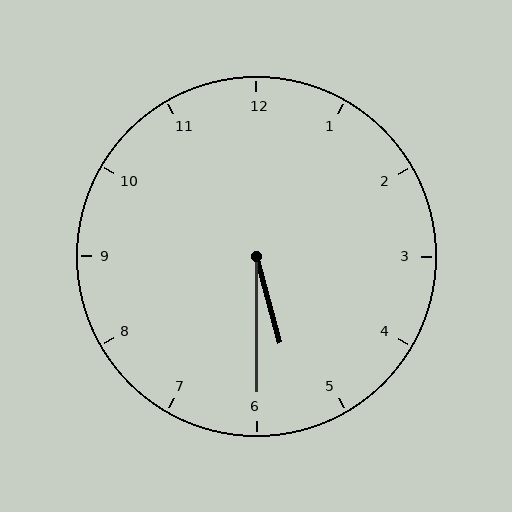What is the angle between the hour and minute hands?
Approximately 15 degrees.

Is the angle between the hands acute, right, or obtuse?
It is acute.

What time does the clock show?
5:30.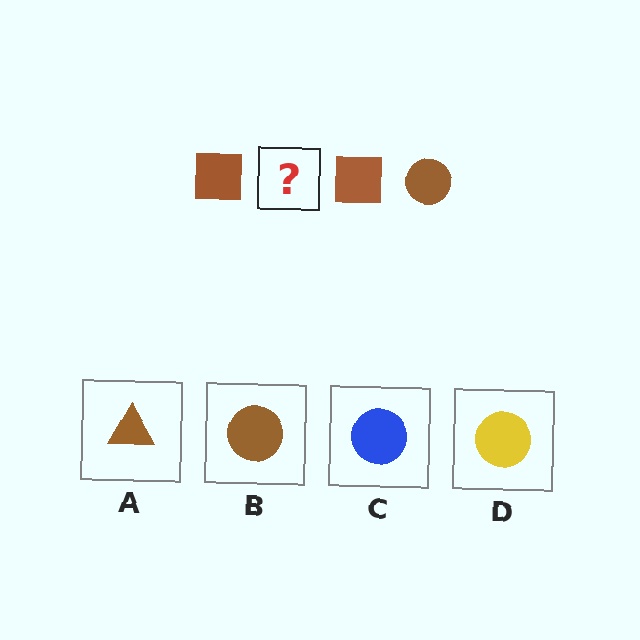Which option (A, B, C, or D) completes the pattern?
B.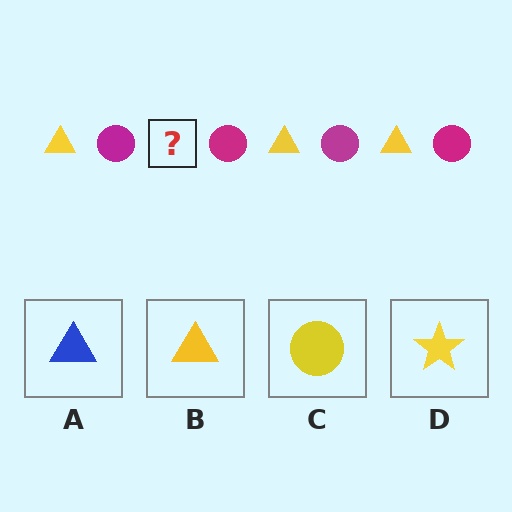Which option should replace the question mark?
Option B.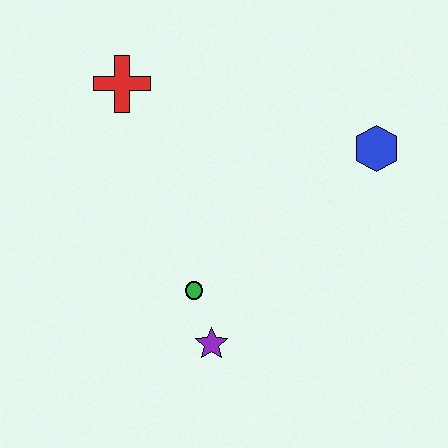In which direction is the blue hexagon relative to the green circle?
The blue hexagon is to the right of the green circle.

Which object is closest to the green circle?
The purple star is closest to the green circle.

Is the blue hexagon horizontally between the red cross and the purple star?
No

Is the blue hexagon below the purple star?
No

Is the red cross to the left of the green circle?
Yes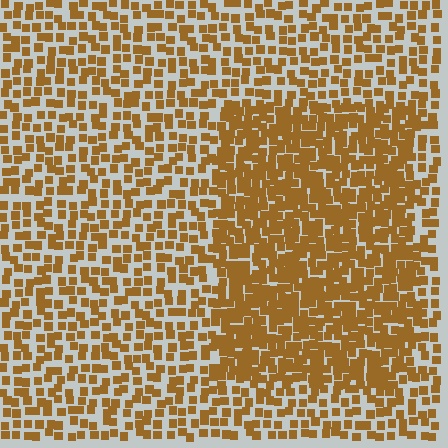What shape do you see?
I see a rectangle.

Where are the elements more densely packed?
The elements are more densely packed inside the rectangle boundary.